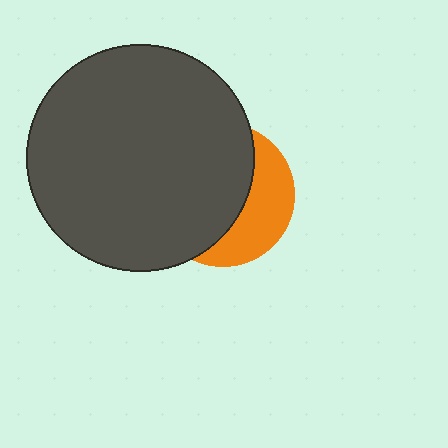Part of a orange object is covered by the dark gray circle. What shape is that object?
It is a circle.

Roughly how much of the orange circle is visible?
A small part of it is visible (roughly 36%).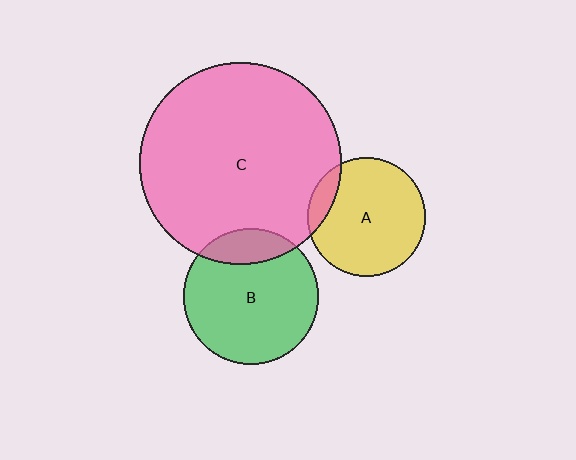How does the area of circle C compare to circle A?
Approximately 2.9 times.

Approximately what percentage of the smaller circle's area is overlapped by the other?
Approximately 10%.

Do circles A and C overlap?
Yes.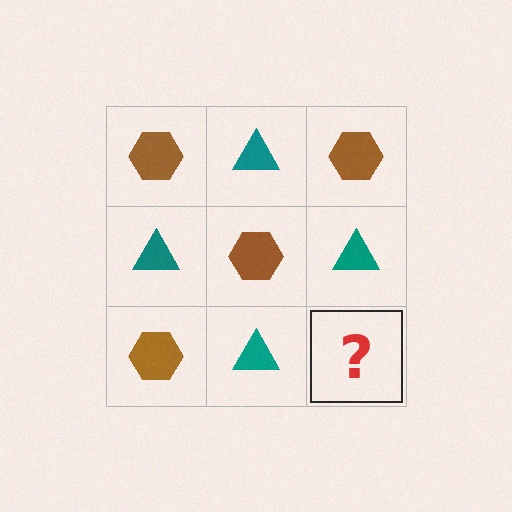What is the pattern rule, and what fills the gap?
The rule is that it alternates brown hexagon and teal triangle in a checkerboard pattern. The gap should be filled with a brown hexagon.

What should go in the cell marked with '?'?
The missing cell should contain a brown hexagon.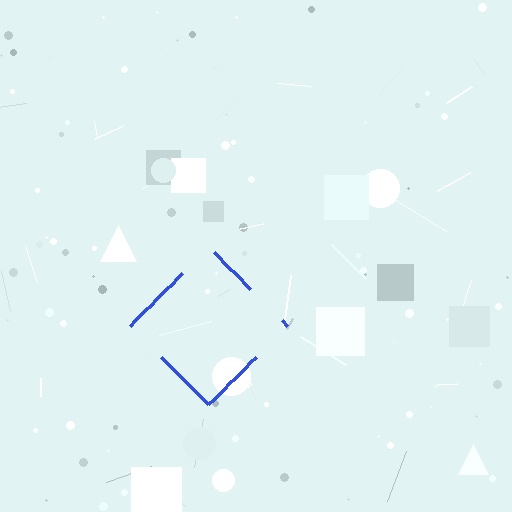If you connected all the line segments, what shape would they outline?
They would outline a diamond.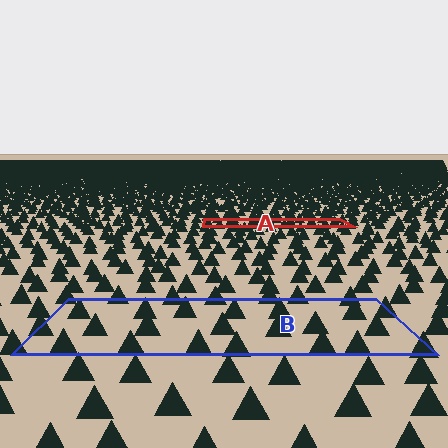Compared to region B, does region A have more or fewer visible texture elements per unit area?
Region A has more texture elements per unit area — they are packed more densely because it is farther away.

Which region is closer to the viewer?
Region B is closer. The texture elements there are larger and more spread out.